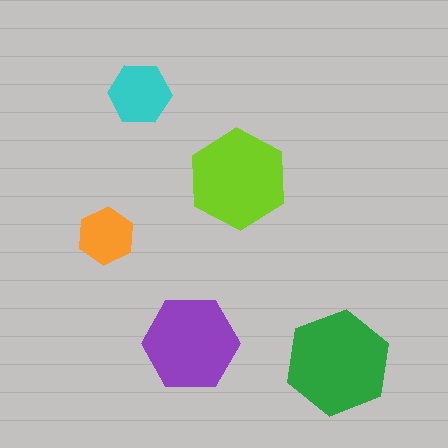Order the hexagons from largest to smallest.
the green one, the lime one, the purple one, the cyan one, the orange one.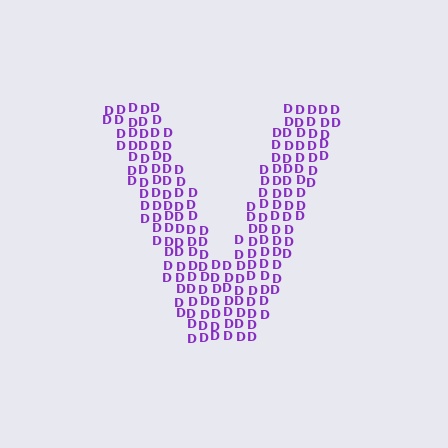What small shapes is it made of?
It is made of small letter D's.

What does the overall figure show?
The overall figure shows the letter V.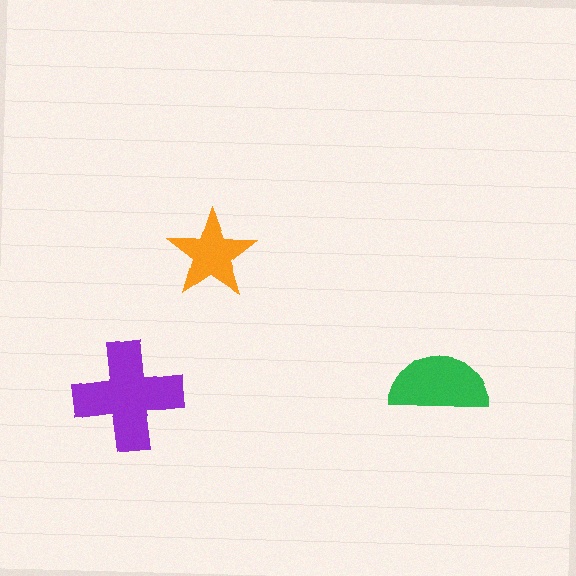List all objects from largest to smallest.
The purple cross, the green semicircle, the orange star.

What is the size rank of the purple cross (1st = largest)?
1st.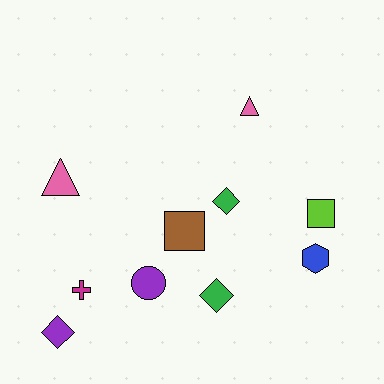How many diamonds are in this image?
There are 3 diamonds.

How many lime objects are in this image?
There is 1 lime object.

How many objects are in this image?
There are 10 objects.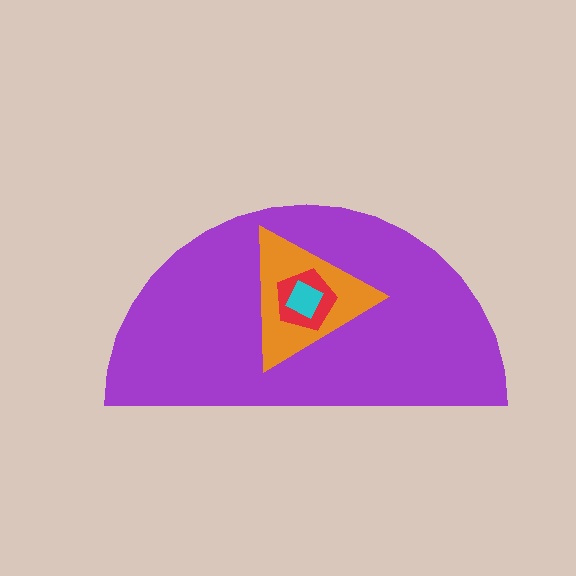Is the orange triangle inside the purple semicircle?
Yes.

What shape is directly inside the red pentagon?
The cyan diamond.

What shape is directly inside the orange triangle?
The red pentagon.